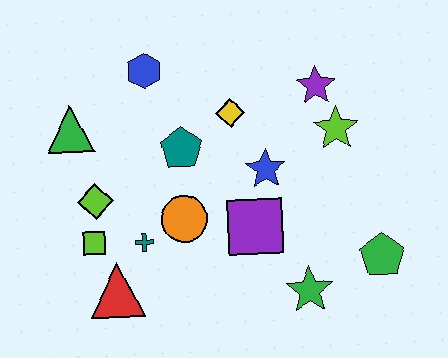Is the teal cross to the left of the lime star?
Yes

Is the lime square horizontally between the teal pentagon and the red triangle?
No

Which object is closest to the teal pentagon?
The yellow diamond is closest to the teal pentagon.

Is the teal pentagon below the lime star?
Yes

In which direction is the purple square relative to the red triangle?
The purple square is to the right of the red triangle.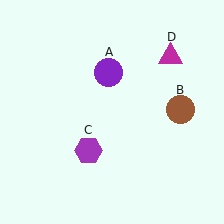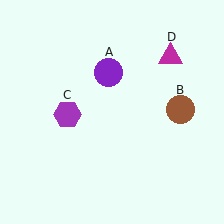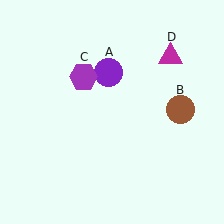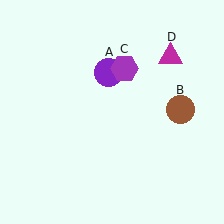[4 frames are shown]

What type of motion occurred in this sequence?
The purple hexagon (object C) rotated clockwise around the center of the scene.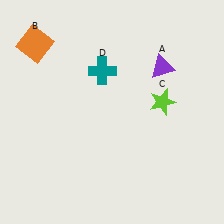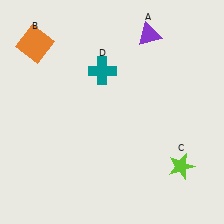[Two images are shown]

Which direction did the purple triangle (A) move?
The purple triangle (A) moved up.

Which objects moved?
The objects that moved are: the purple triangle (A), the lime star (C).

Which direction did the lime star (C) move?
The lime star (C) moved down.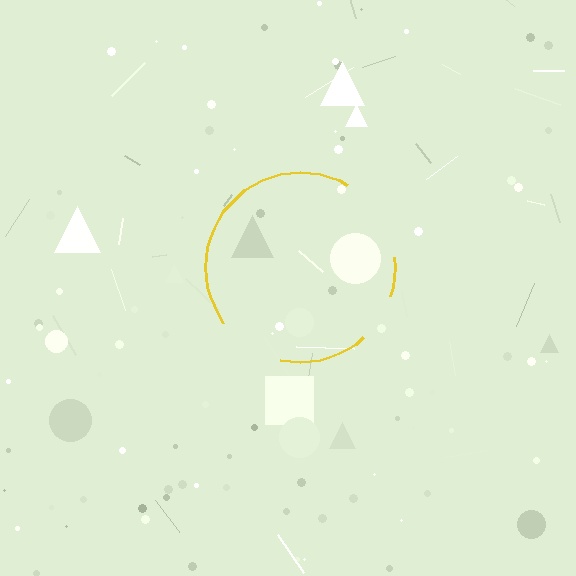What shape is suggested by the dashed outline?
The dashed outline suggests a circle.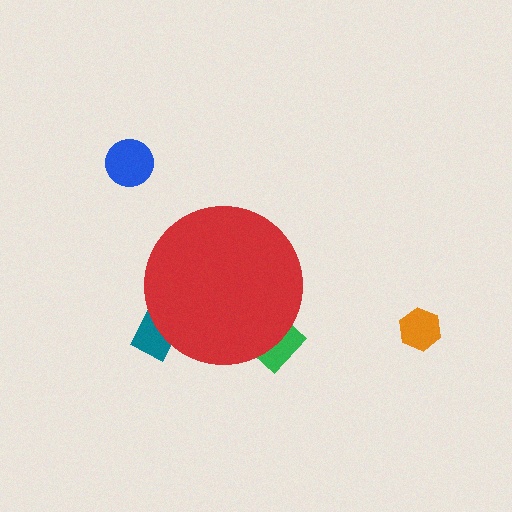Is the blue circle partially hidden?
No, the blue circle is fully visible.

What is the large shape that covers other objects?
A red circle.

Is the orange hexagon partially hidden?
No, the orange hexagon is fully visible.